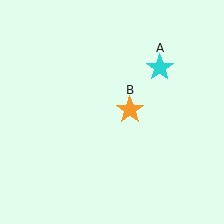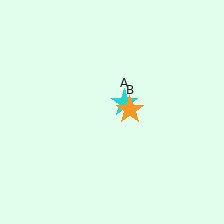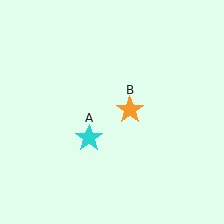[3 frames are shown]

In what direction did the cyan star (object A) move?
The cyan star (object A) moved down and to the left.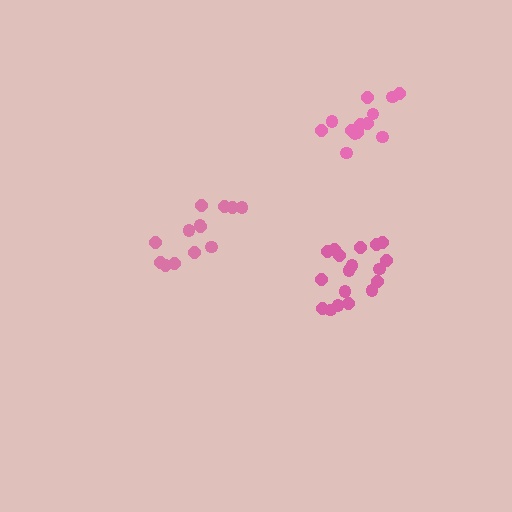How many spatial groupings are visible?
There are 3 spatial groupings.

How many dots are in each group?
Group 1: 13 dots, Group 2: 13 dots, Group 3: 18 dots (44 total).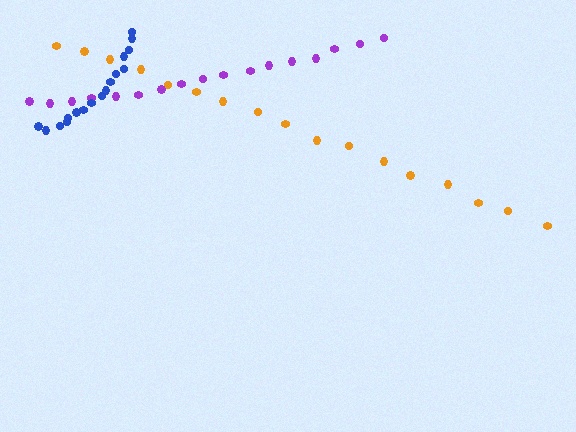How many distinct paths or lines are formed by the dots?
There are 3 distinct paths.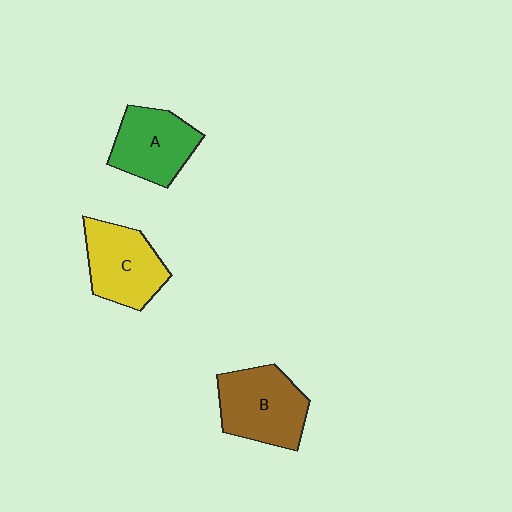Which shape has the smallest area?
Shape A (green).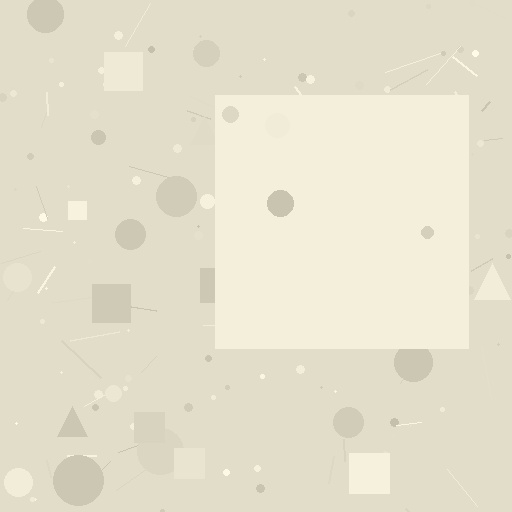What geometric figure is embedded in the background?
A square is embedded in the background.